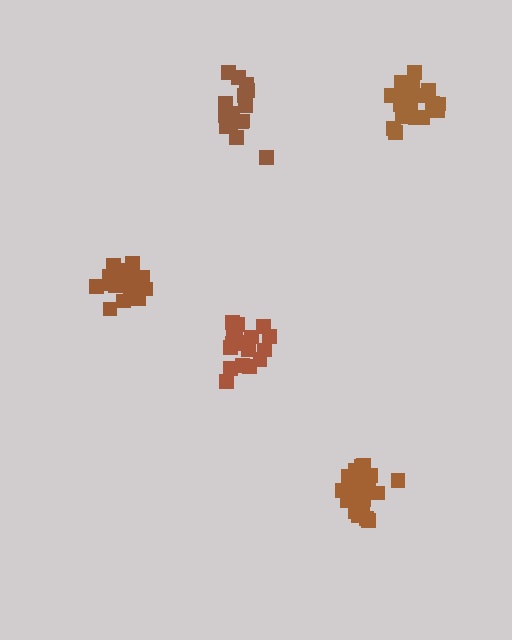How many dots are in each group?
Group 1: 21 dots, Group 2: 17 dots, Group 3: 19 dots, Group 4: 18 dots, Group 5: 19 dots (94 total).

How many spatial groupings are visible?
There are 5 spatial groupings.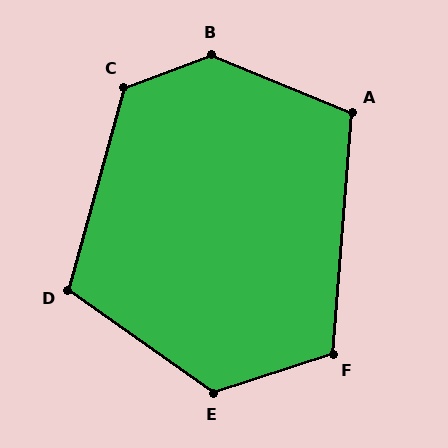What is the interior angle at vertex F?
Approximately 113 degrees (obtuse).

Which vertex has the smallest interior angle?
A, at approximately 108 degrees.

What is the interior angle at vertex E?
Approximately 127 degrees (obtuse).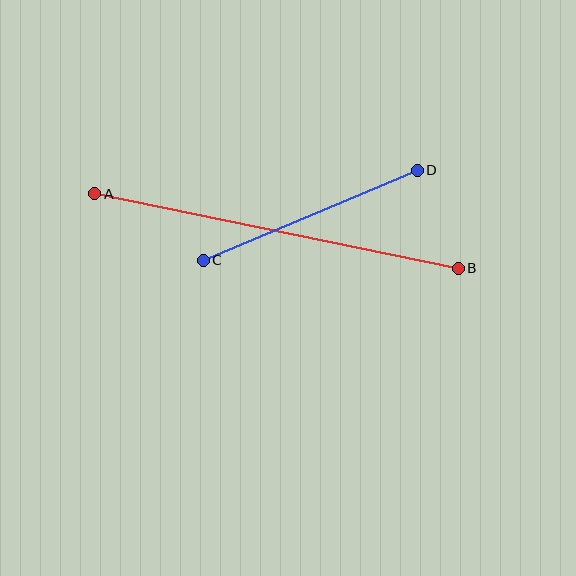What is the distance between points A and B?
The distance is approximately 371 pixels.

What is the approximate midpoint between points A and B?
The midpoint is at approximately (277, 231) pixels.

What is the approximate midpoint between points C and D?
The midpoint is at approximately (310, 215) pixels.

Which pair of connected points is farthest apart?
Points A and B are farthest apart.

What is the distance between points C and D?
The distance is approximately 232 pixels.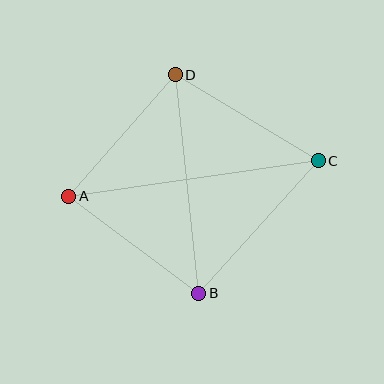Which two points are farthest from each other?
Points A and C are farthest from each other.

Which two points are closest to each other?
Points A and D are closest to each other.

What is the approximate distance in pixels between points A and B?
The distance between A and B is approximately 162 pixels.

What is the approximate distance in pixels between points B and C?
The distance between B and C is approximately 179 pixels.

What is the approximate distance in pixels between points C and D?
The distance between C and D is approximately 167 pixels.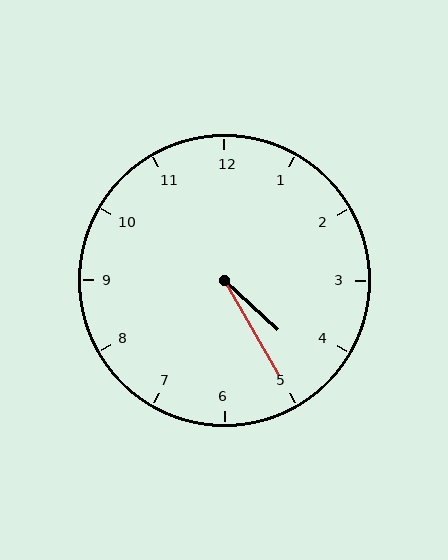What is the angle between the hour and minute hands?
Approximately 18 degrees.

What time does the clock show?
4:25.